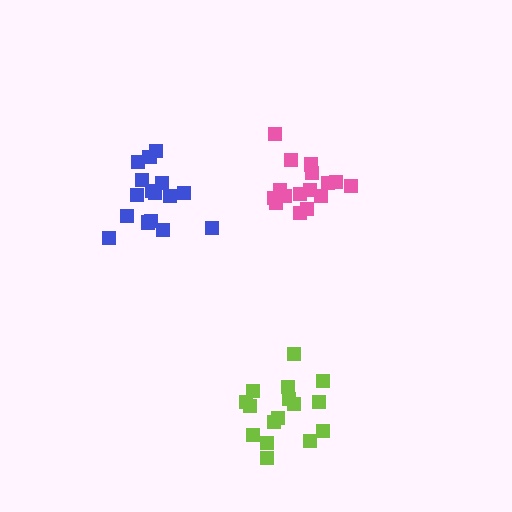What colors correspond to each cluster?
The clusters are colored: pink, lime, blue.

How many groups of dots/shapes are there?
There are 3 groups.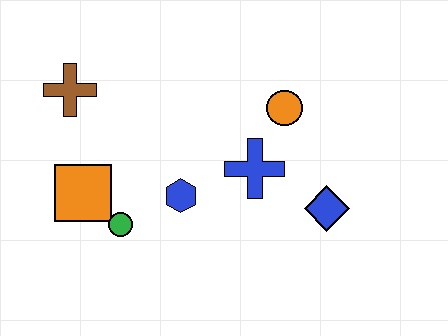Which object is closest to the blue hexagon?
The green circle is closest to the blue hexagon.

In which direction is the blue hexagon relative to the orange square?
The blue hexagon is to the right of the orange square.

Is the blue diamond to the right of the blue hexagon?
Yes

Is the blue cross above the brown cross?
No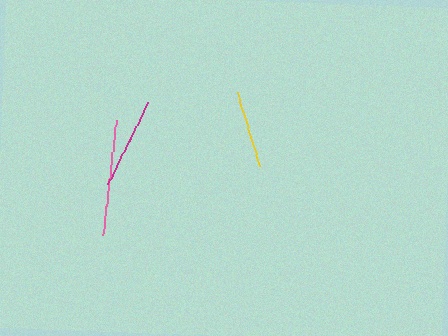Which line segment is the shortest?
The yellow line is the shortest at approximately 77 pixels.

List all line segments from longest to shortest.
From longest to shortest: pink, magenta, yellow.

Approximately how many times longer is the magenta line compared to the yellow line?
The magenta line is approximately 1.2 times the length of the yellow line.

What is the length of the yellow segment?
The yellow segment is approximately 77 pixels long.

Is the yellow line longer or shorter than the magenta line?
The magenta line is longer than the yellow line.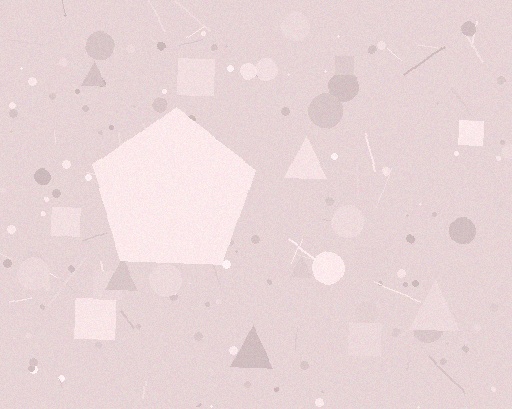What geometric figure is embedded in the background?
A pentagon is embedded in the background.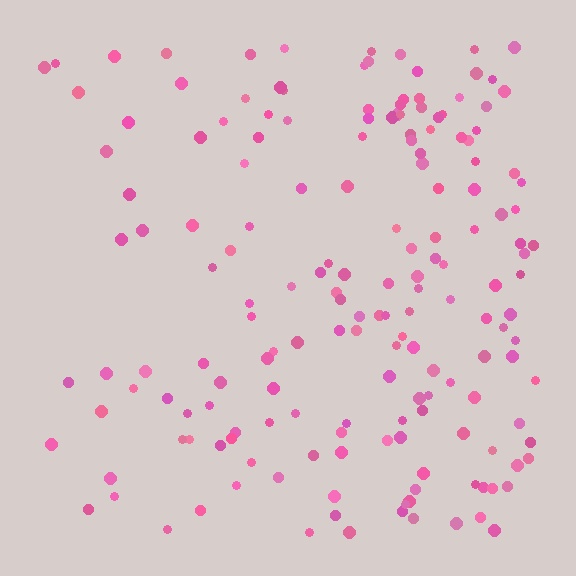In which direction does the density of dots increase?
From left to right, with the right side densest.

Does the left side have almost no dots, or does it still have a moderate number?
Still a moderate number, just noticeably fewer than the right.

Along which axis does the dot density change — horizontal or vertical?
Horizontal.